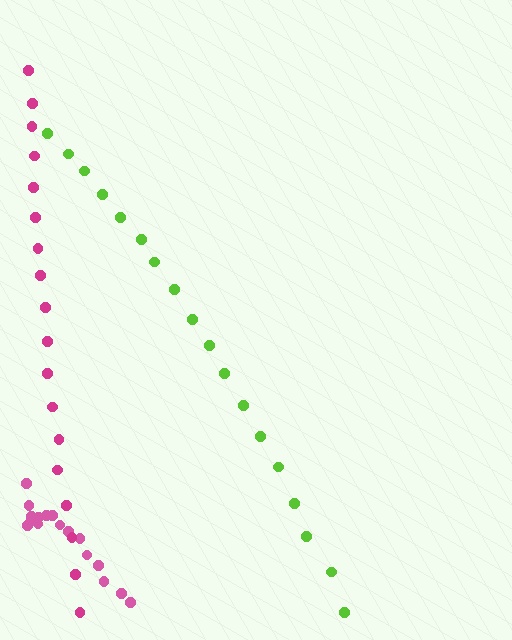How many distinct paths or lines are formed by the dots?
There are 3 distinct paths.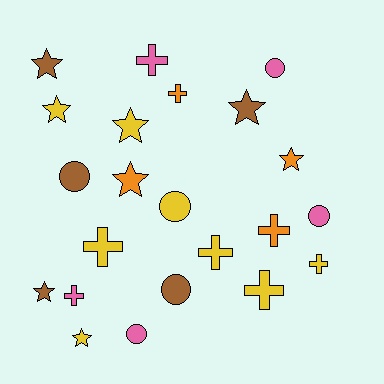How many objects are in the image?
There are 22 objects.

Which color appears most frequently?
Yellow, with 8 objects.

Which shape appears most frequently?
Star, with 8 objects.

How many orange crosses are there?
There are 2 orange crosses.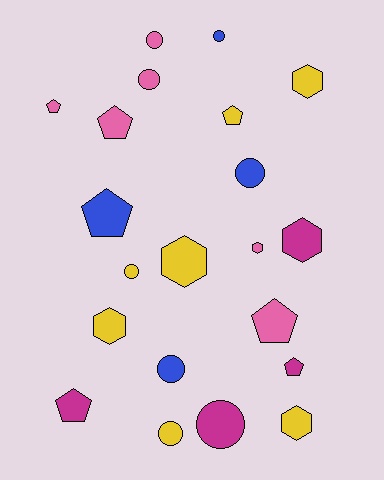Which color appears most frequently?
Yellow, with 7 objects.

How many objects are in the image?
There are 21 objects.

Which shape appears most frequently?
Circle, with 8 objects.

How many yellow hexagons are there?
There are 4 yellow hexagons.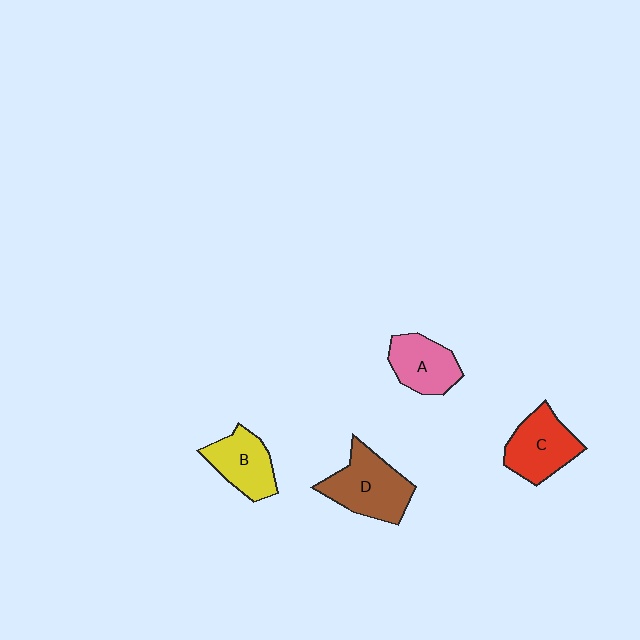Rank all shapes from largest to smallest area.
From largest to smallest: D (brown), C (red), B (yellow), A (pink).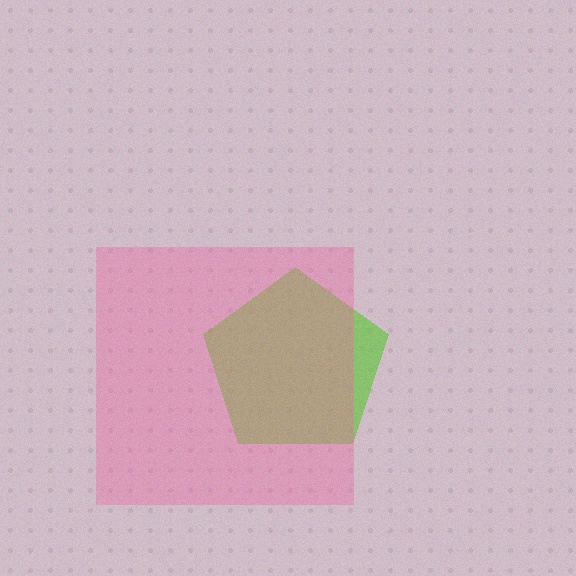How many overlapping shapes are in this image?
There are 2 overlapping shapes in the image.